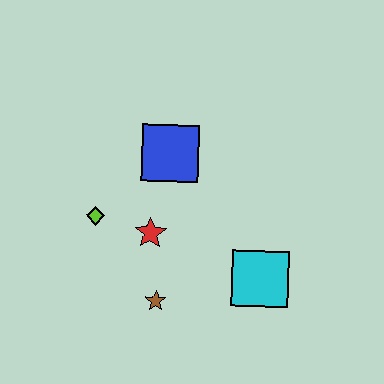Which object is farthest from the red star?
The cyan square is farthest from the red star.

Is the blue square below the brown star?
No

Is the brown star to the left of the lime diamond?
No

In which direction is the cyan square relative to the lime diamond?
The cyan square is to the right of the lime diamond.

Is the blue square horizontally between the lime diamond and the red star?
No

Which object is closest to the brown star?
The red star is closest to the brown star.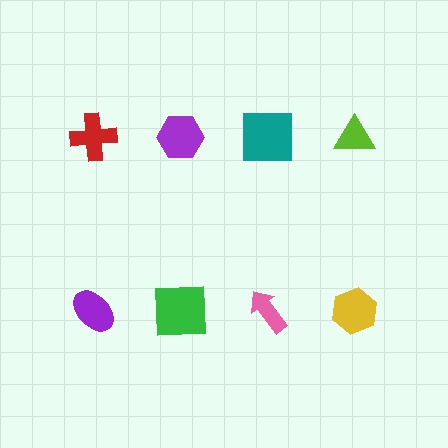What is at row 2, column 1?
A purple ellipse.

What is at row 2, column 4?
A yellow hexagon.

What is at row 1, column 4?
A lime triangle.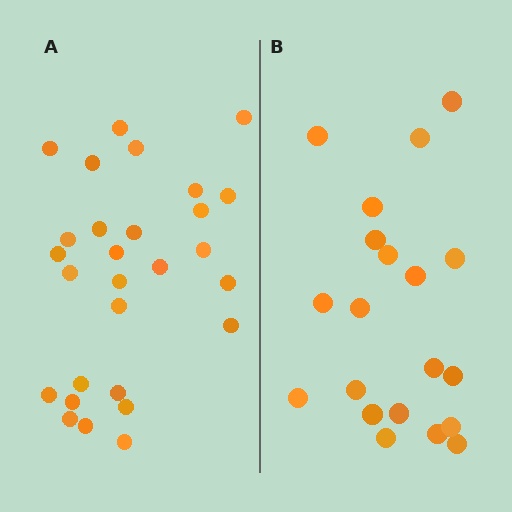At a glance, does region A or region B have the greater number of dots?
Region A (the left region) has more dots.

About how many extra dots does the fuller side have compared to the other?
Region A has roughly 8 or so more dots than region B.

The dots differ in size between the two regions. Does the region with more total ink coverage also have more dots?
No. Region B has more total ink coverage because its dots are larger, but region A actually contains more individual dots. Total area can be misleading — the number of items is what matters here.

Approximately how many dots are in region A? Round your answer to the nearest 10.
About 30 dots. (The exact count is 28, which rounds to 30.)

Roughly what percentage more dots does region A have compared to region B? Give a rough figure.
About 40% more.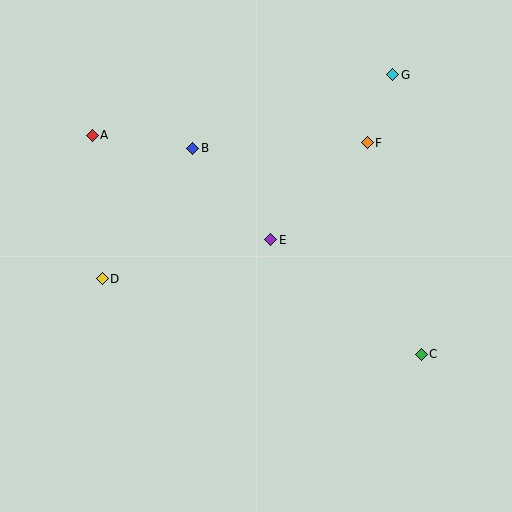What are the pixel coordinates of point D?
Point D is at (102, 279).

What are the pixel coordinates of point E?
Point E is at (271, 240).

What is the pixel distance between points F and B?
The distance between F and B is 174 pixels.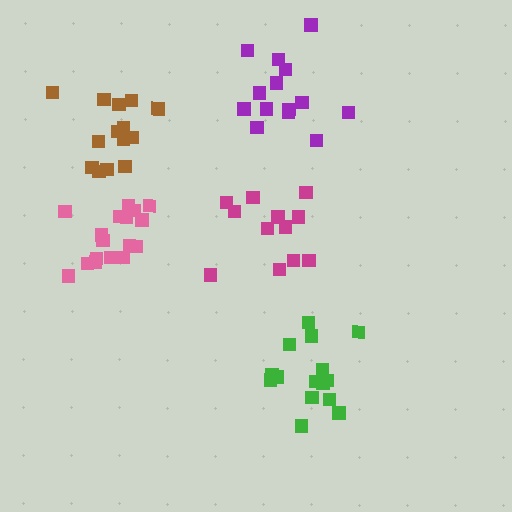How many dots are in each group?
Group 1: 14 dots, Group 2: 15 dots, Group 3: 12 dots, Group 4: 17 dots, Group 5: 14 dots (72 total).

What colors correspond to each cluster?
The clusters are colored: purple, green, magenta, pink, brown.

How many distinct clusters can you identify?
There are 5 distinct clusters.